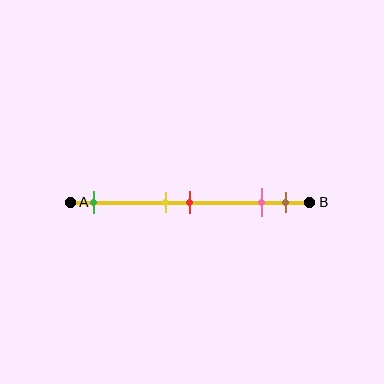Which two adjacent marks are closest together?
The yellow and red marks are the closest adjacent pair.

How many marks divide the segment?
There are 5 marks dividing the segment.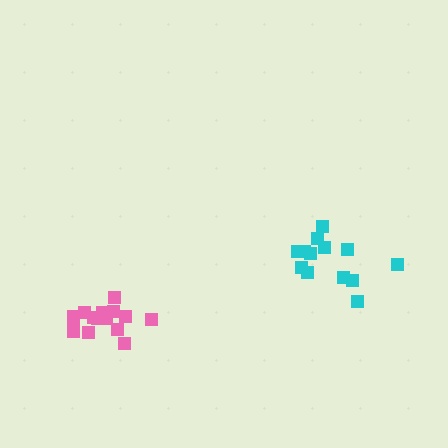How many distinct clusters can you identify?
There are 2 distinct clusters.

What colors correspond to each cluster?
The clusters are colored: pink, cyan.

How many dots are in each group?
Group 1: 17 dots, Group 2: 13 dots (30 total).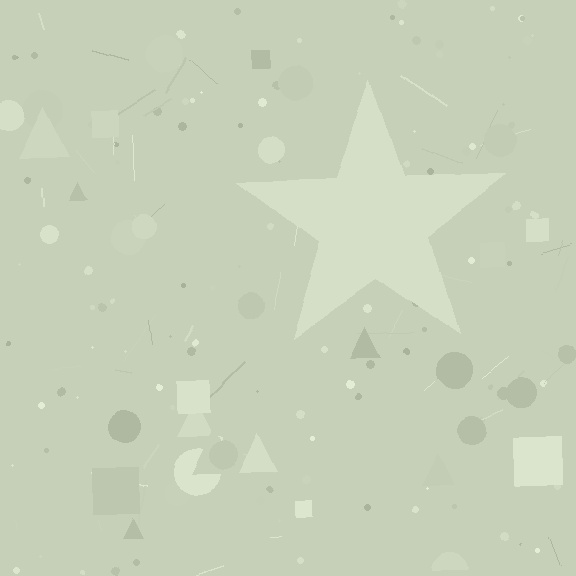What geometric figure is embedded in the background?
A star is embedded in the background.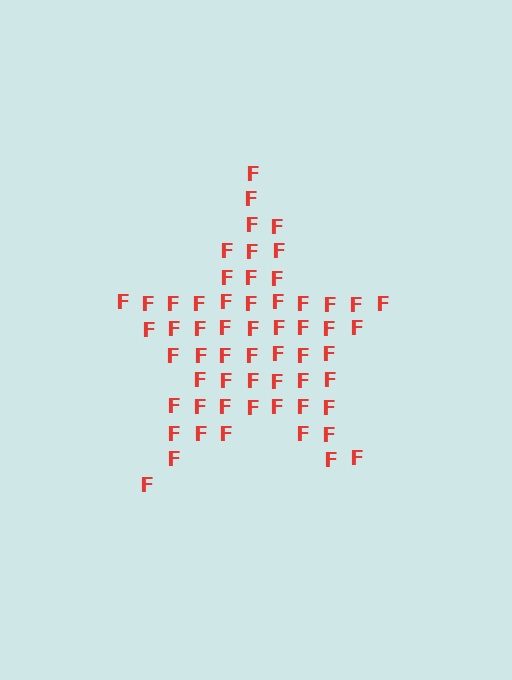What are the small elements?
The small elements are letter F's.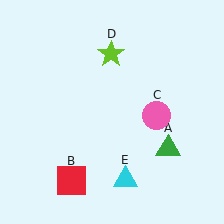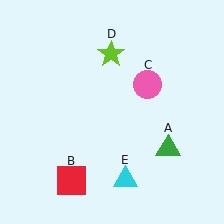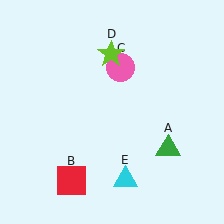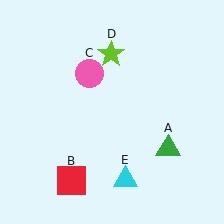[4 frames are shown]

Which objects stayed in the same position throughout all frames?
Green triangle (object A) and red square (object B) and lime star (object D) and cyan triangle (object E) remained stationary.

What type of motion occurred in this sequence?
The pink circle (object C) rotated counterclockwise around the center of the scene.